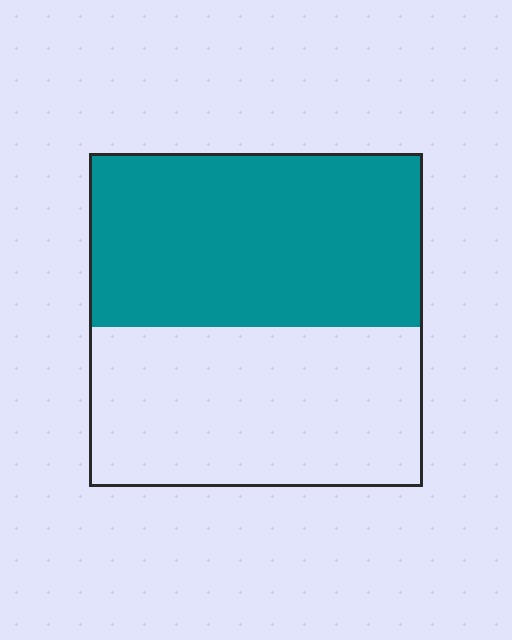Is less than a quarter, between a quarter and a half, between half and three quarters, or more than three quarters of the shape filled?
Between half and three quarters.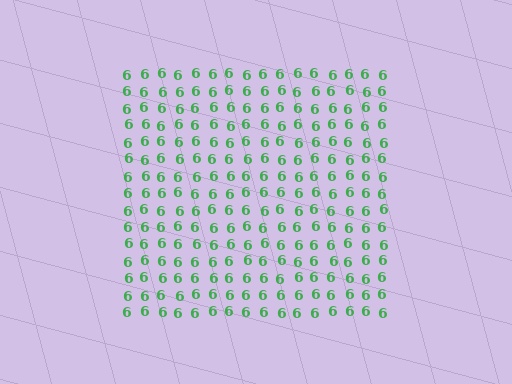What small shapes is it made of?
It is made of small digit 6's.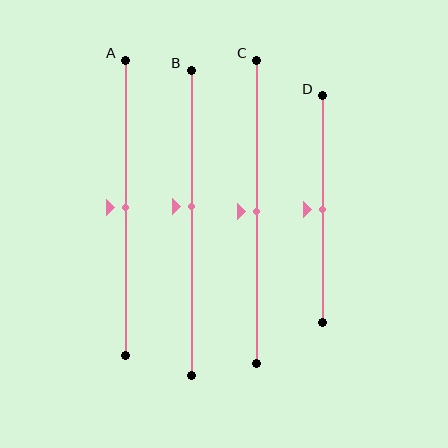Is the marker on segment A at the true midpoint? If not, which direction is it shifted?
Yes, the marker on segment A is at the true midpoint.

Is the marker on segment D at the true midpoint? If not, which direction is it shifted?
Yes, the marker on segment D is at the true midpoint.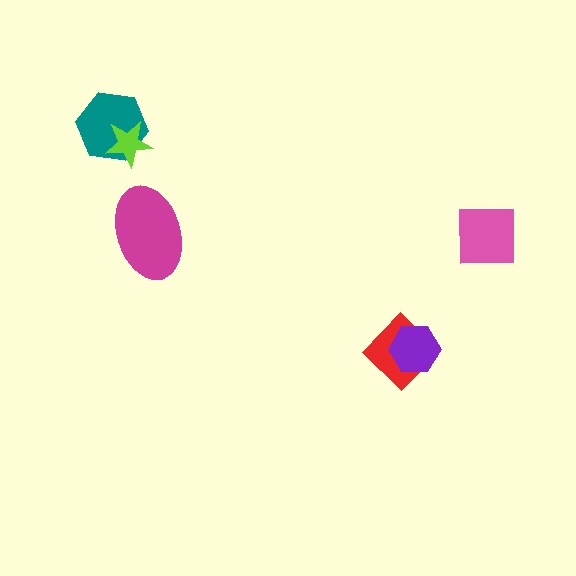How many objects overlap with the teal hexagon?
1 object overlaps with the teal hexagon.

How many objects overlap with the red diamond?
1 object overlaps with the red diamond.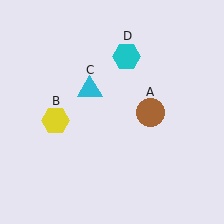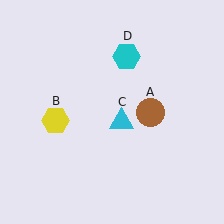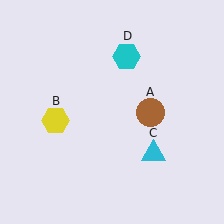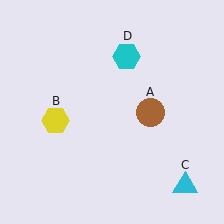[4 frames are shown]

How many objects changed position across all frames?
1 object changed position: cyan triangle (object C).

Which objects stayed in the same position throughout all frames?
Brown circle (object A) and yellow hexagon (object B) and cyan hexagon (object D) remained stationary.